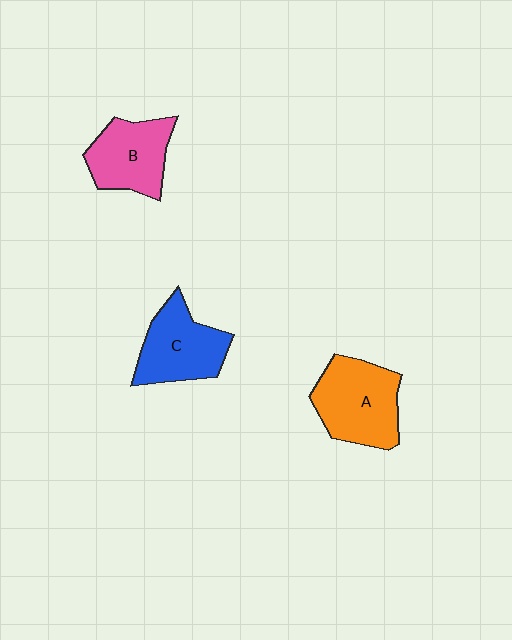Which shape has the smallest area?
Shape B (pink).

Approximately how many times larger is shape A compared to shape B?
Approximately 1.2 times.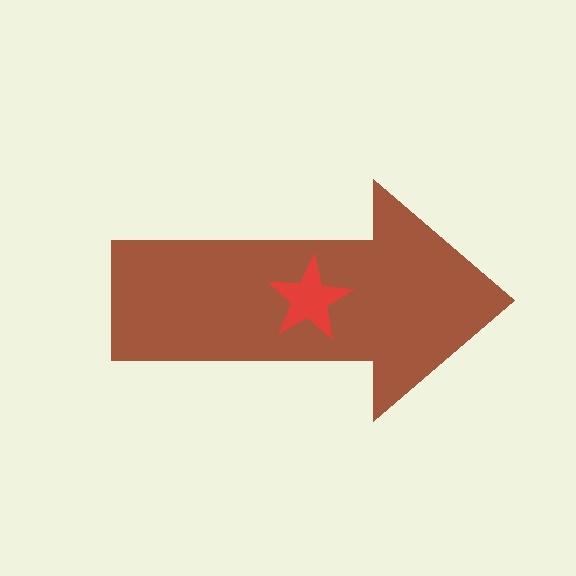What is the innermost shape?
The red star.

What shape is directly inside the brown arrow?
The red star.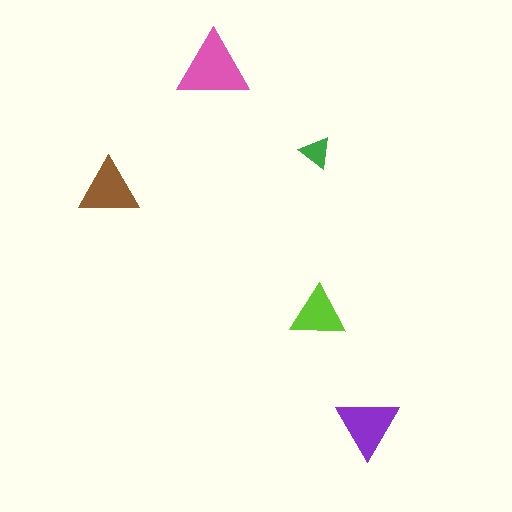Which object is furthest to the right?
The purple triangle is rightmost.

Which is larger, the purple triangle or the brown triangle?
The purple one.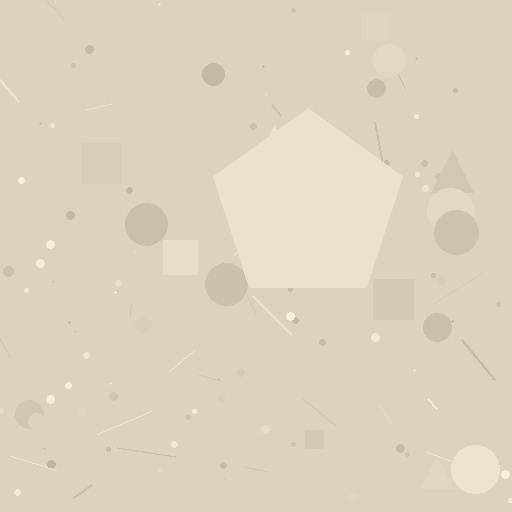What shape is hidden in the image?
A pentagon is hidden in the image.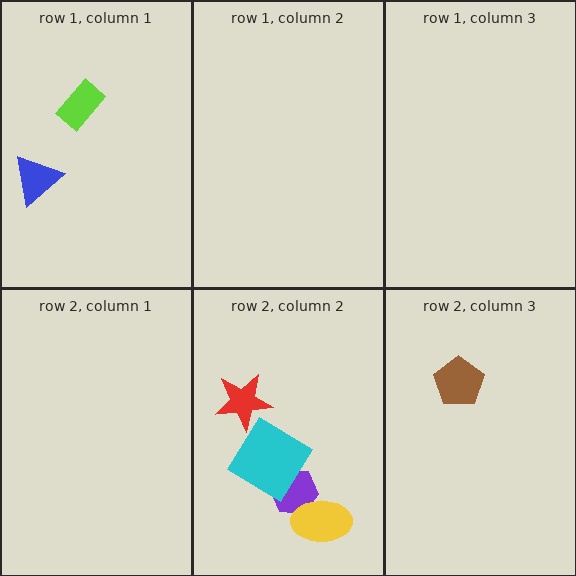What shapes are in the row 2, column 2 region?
The purple hexagon, the cyan diamond, the yellow ellipse, the red star.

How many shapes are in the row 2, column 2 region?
4.